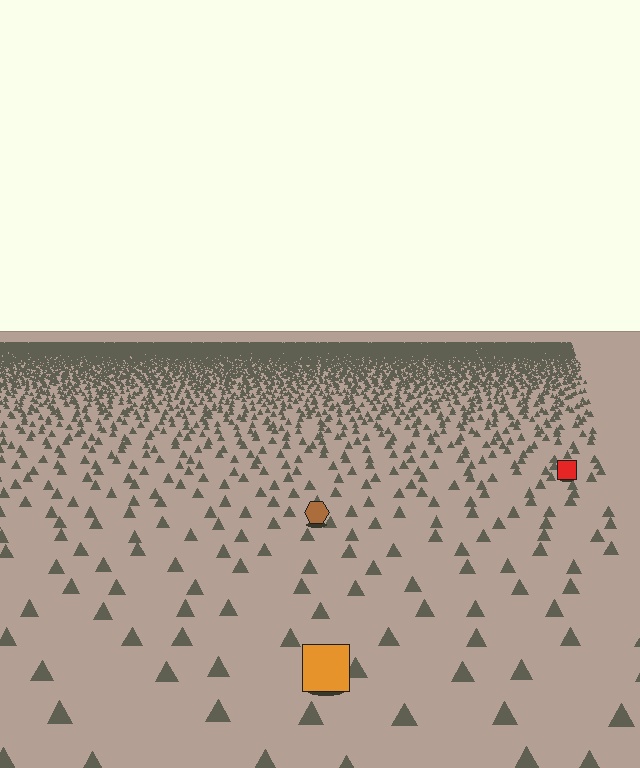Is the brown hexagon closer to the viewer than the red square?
Yes. The brown hexagon is closer — you can tell from the texture gradient: the ground texture is coarser near it.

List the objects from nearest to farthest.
From nearest to farthest: the orange square, the brown hexagon, the red square.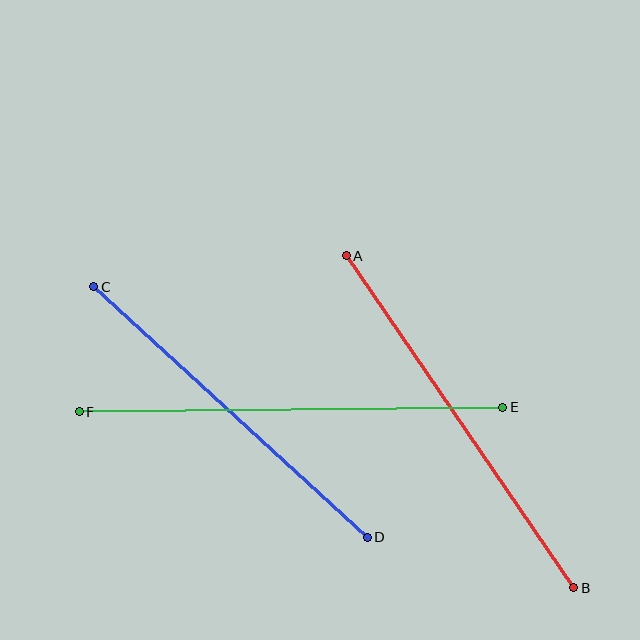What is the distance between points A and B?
The distance is approximately 403 pixels.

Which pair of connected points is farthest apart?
Points E and F are farthest apart.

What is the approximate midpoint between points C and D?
The midpoint is at approximately (231, 412) pixels.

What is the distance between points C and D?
The distance is approximately 371 pixels.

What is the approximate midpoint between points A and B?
The midpoint is at approximately (460, 422) pixels.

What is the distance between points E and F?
The distance is approximately 423 pixels.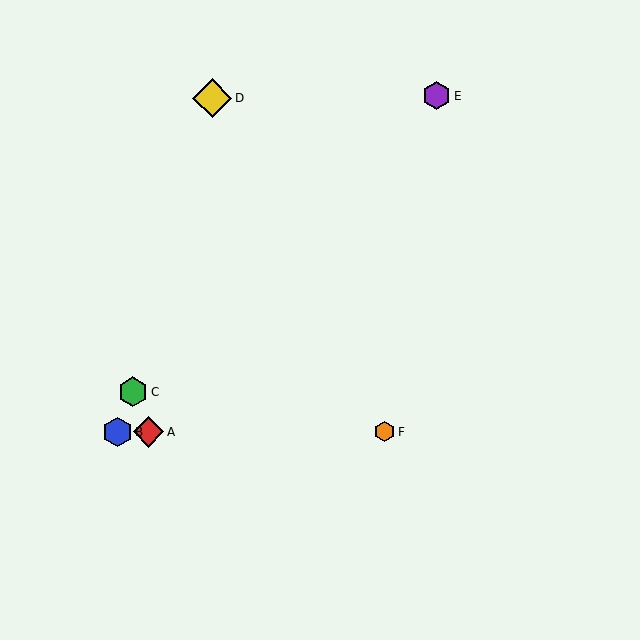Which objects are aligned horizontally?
Objects A, B, F are aligned horizontally.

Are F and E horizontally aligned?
No, F is at y≈432 and E is at y≈96.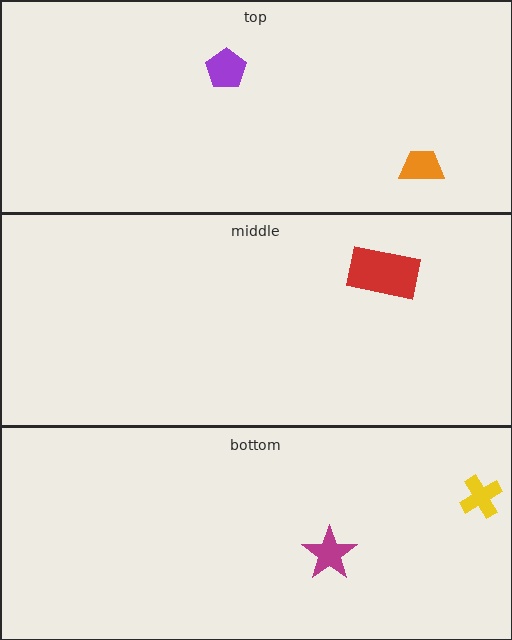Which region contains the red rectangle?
The middle region.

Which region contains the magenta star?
The bottom region.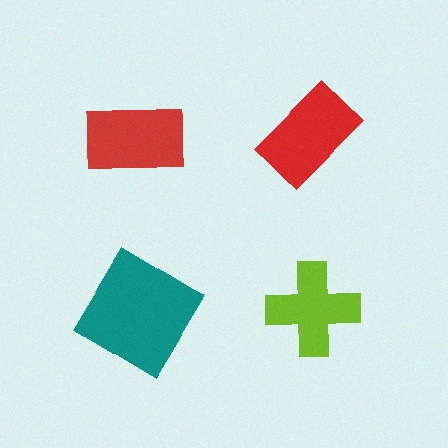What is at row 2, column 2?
A lime cross.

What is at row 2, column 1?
A teal diamond.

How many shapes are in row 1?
2 shapes.